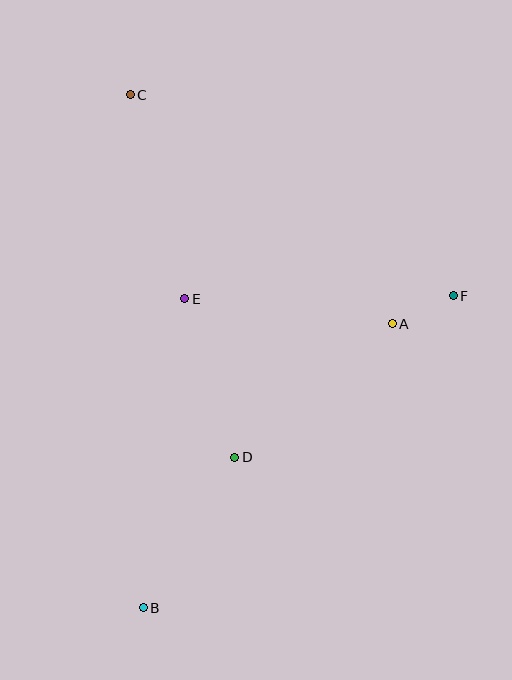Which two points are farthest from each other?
Points B and C are farthest from each other.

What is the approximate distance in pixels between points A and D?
The distance between A and D is approximately 206 pixels.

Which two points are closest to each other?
Points A and F are closest to each other.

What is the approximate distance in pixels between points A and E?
The distance between A and E is approximately 209 pixels.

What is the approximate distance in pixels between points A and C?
The distance between A and C is approximately 348 pixels.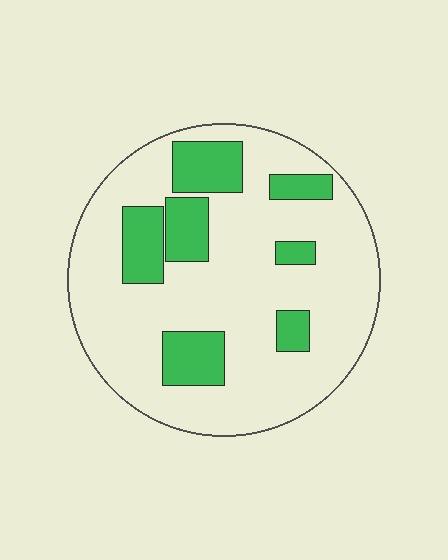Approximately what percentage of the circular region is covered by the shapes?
Approximately 20%.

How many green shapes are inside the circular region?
7.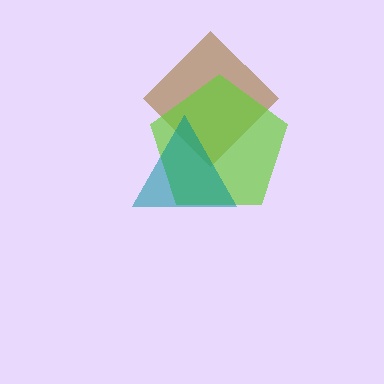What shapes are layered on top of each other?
The layered shapes are: a brown diamond, a lime pentagon, a teal triangle.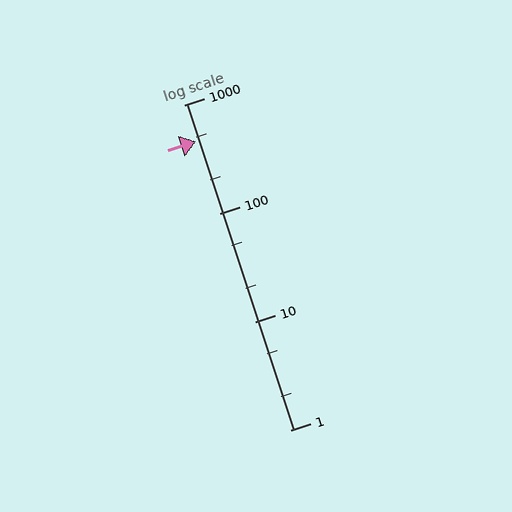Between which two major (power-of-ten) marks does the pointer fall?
The pointer is between 100 and 1000.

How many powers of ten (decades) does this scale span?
The scale spans 3 decades, from 1 to 1000.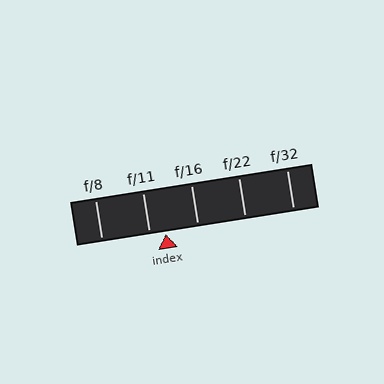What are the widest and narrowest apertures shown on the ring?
The widest aperture shown is f/8 and the narrowest is f/32.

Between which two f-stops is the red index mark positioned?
The index mark is between f/11 and f/16.